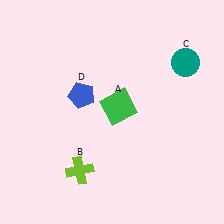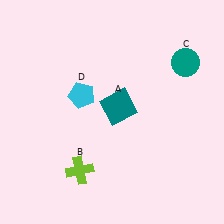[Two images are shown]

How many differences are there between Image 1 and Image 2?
There are 2 differences between the two images.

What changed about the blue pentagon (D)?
In Image 1, D is blue. In Image 2, it changed to cyan.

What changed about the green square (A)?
In Image 1, A is green. In Image 2, it changed to teal.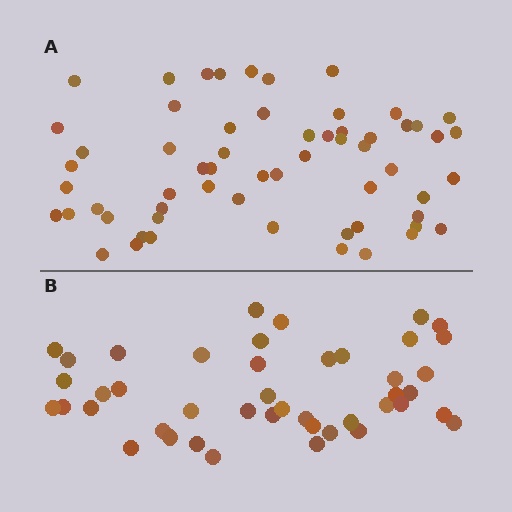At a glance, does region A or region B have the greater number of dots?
Region A (the top region) has more dots.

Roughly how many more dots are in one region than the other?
Region A has approximately 15 more dots than region B.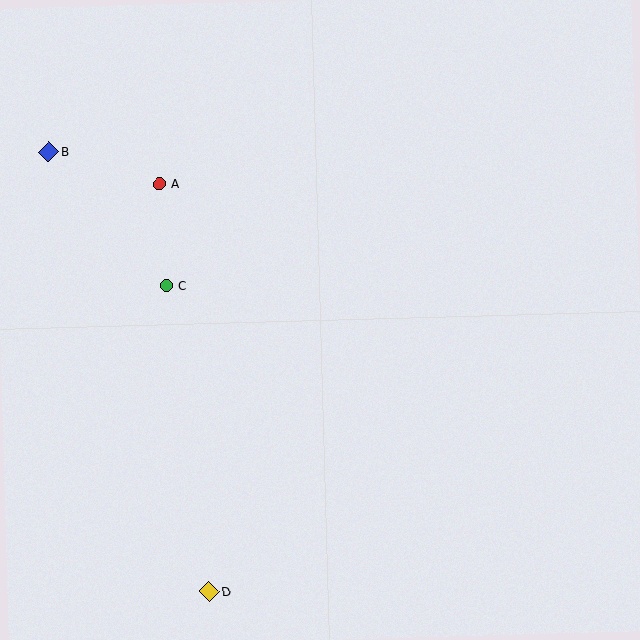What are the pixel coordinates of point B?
Point B is at (49, 152).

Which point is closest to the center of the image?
Point C at (166, 286) is closest to the center.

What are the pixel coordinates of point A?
Point A is at (160, 184).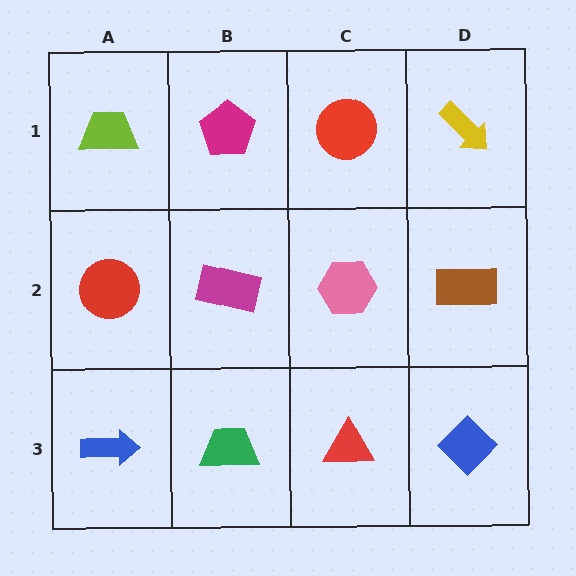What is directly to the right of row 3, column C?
A blue diamond.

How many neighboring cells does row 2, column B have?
4.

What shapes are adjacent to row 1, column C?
A pink hexagon (row 2, column C), a magenta pentagon (row 1, column B), a yellow arrow (row 1, column D).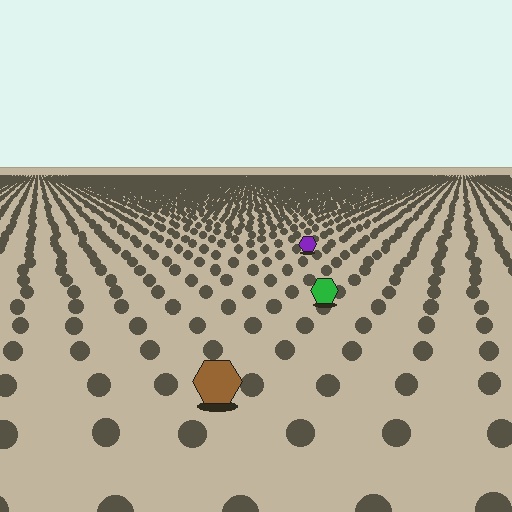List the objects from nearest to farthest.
From nearest to farthest: the brown hexagon, the green hexagon, the purple hexagon.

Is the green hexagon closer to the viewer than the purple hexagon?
Yes. The green hexagon is closer — you can tell from the texture gradient: the ground texture is coarser near it.